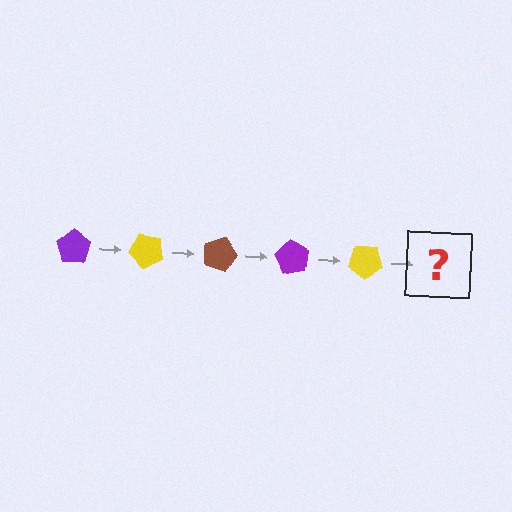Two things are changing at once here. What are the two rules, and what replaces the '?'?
The two rules are that it rotates 45 degrees each step and the color cycles through purple, yellow, and brown. The '?' should be a brown pentagon, rotated 225 degrees from the start.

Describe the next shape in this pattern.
It should be a brown pentagon, rotated 225 degrees from the start.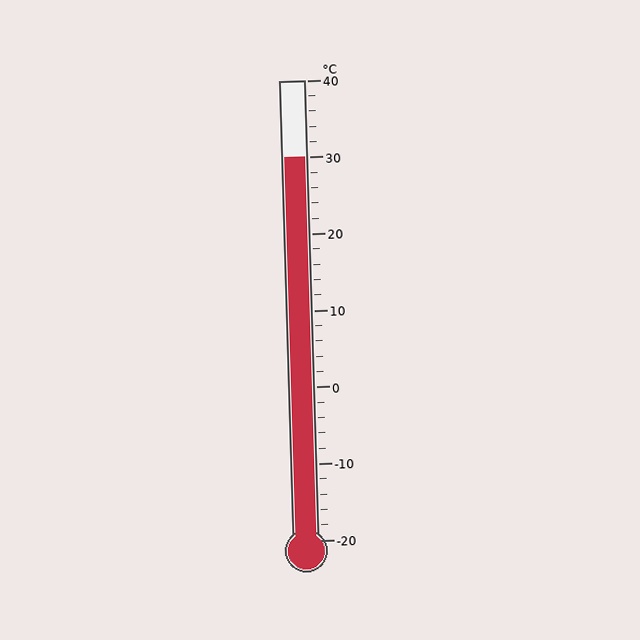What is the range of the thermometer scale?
The thermometer scale ranges from -20°C to 40°C.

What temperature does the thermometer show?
The thermometer shows approximately 30°C.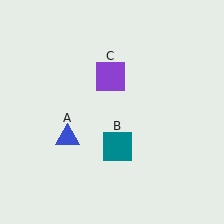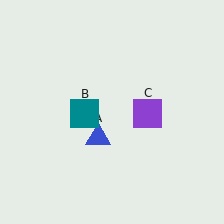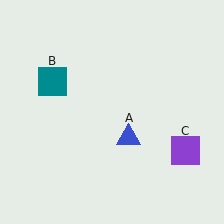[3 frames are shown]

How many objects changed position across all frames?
3 objects changed position: blue triangle (object A), teal square (object B), purple square (object C).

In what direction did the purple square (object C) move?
The purple square (object C) moved down and to the right.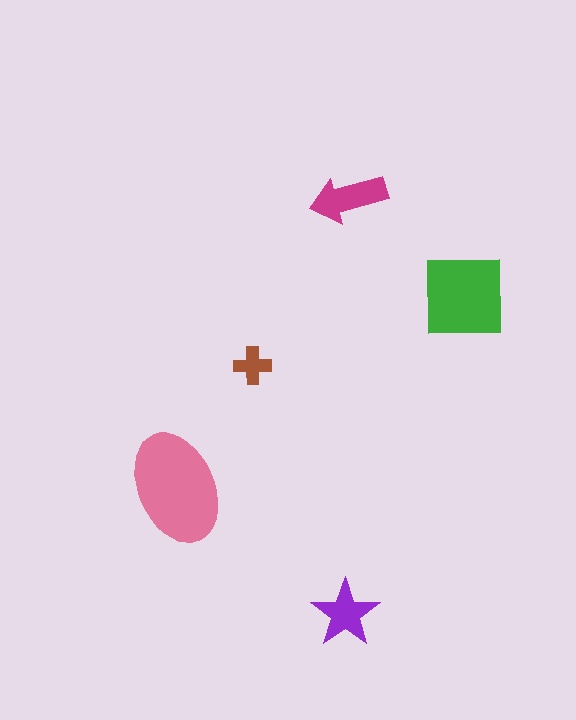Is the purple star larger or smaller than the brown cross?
Larger.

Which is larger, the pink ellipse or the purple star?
The pink ellipse.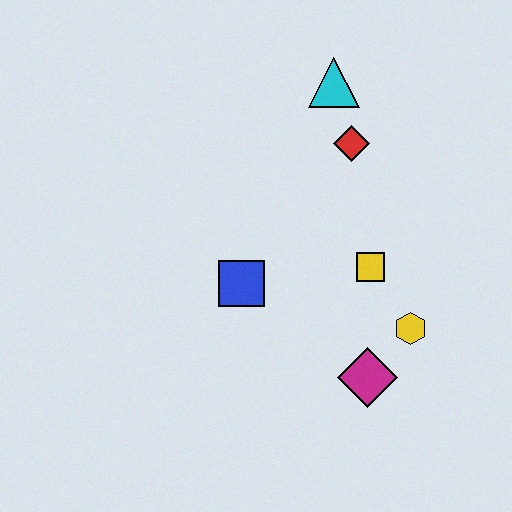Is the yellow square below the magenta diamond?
No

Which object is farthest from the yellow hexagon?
The cyan triangle is farthest from the yellow hexagon.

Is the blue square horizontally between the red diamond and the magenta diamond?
No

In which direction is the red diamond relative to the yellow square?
The red diamond is above the yellow square.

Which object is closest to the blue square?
The yellow square is closest to the blue square.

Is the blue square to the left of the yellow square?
Yes